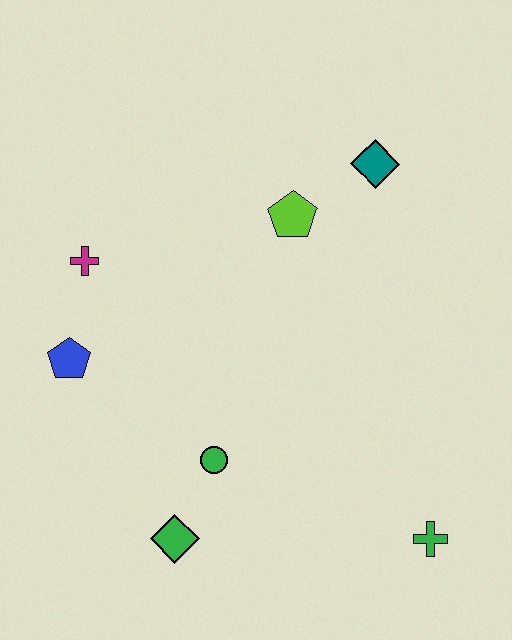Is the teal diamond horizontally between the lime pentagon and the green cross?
Yes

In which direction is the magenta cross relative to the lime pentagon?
The magenta cross is to the left of the lime pentagon.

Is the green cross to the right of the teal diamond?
Yes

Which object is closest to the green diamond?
The green circle is closest to the green diamond.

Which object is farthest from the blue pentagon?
The green cross is farthest from the blue pentagon.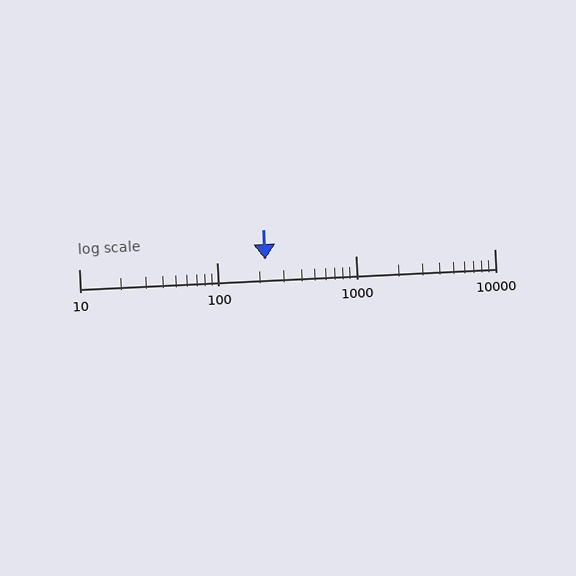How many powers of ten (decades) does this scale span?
The scale spans 3 decades, from 10 to 10000.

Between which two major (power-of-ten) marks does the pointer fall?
The pointer is between 100 and 1000.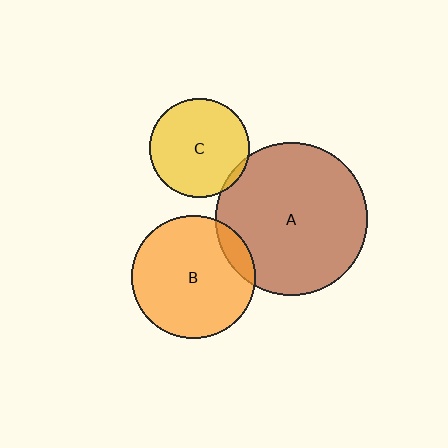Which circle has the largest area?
Circle A (brown).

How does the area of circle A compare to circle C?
Approximately 2.4 times.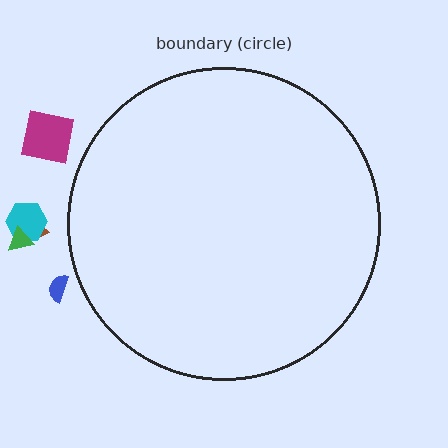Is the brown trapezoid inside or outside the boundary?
Outside.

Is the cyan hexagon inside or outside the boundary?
Outside.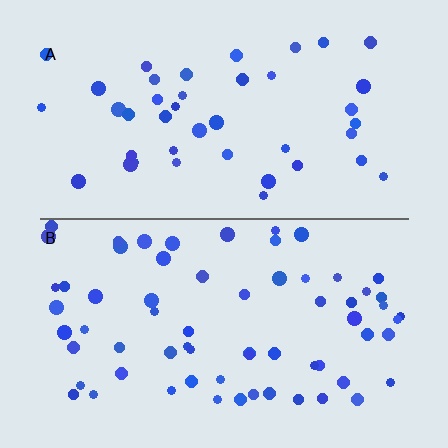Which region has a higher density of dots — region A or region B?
B (the bottom).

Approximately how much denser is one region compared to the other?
Approximately 1.5× — region B over region A.